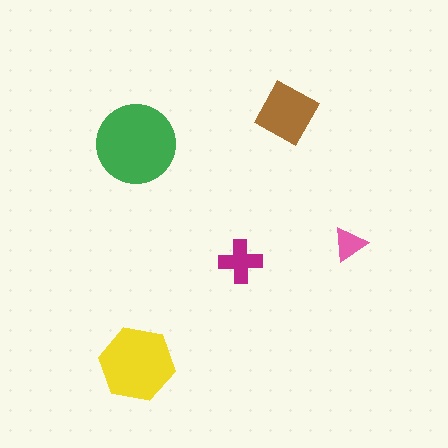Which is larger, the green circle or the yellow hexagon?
The green circle.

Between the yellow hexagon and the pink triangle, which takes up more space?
The yellow hexagon.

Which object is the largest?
The green circle.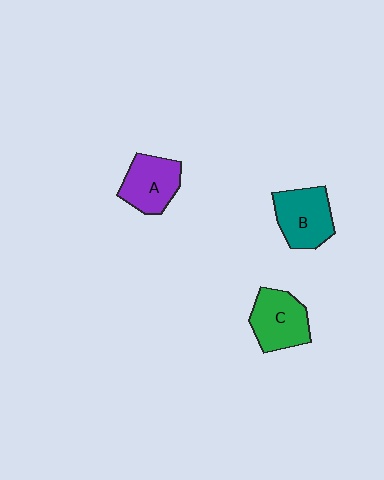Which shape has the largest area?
Shape B (teal).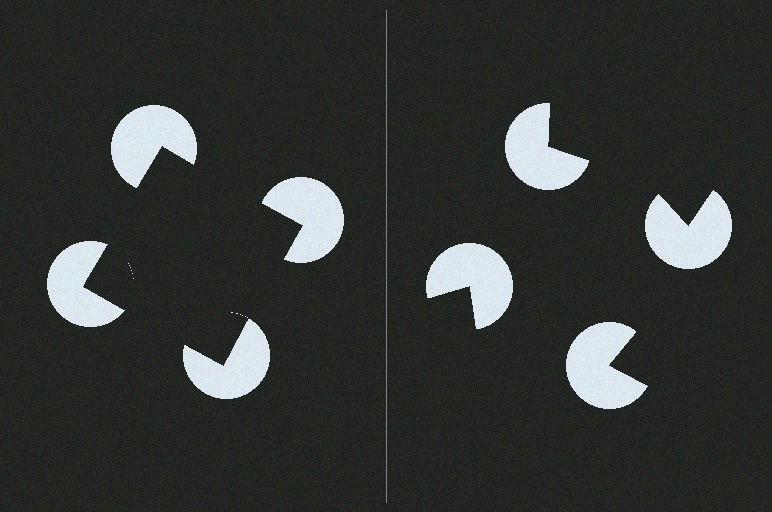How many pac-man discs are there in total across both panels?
8 — 4 on each side.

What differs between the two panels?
The pac-man discs are positioned identically on both sides; only the wedge orientations differ. On the left they align to a square; on the right they are misaligned.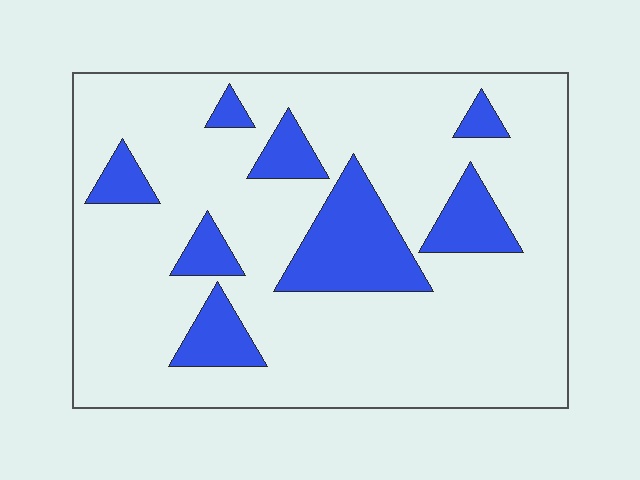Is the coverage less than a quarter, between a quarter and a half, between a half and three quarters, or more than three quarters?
Less than a quarter.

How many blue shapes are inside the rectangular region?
8.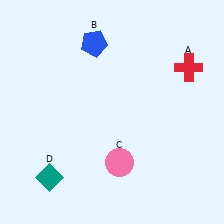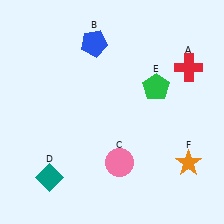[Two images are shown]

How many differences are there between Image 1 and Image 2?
There are 2 differences between the two images.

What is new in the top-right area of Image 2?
A green pentagon (E) was added in the top-right area of Image 2.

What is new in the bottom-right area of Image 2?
An orange star (F) was added in the bottom-right area of Image 2.